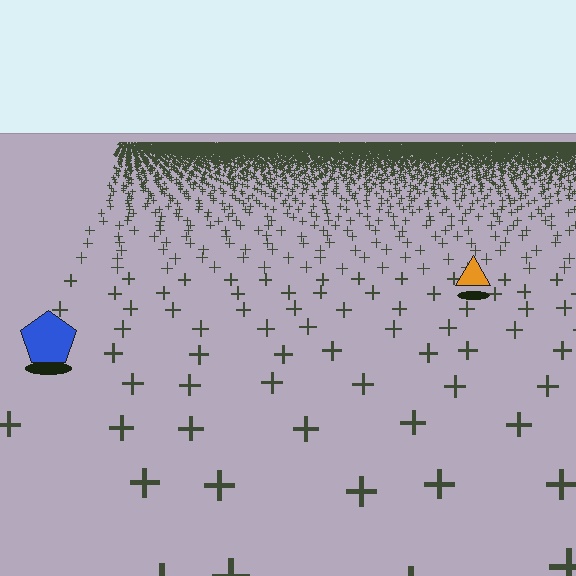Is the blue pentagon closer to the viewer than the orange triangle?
Yes. The blue pentagon is closer — you can tell from the texture gradient: the ground texture is coarser near it.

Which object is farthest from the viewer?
The orange triangle is farthest from the viewer. It appears smaller and the ground texture around it is denser.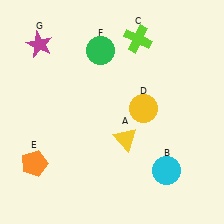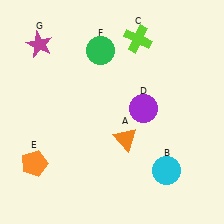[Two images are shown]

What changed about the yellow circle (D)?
In Image 1, D is yellow. In Image 2, it changed to purple.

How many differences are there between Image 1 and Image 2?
There are 2 differences between the two images.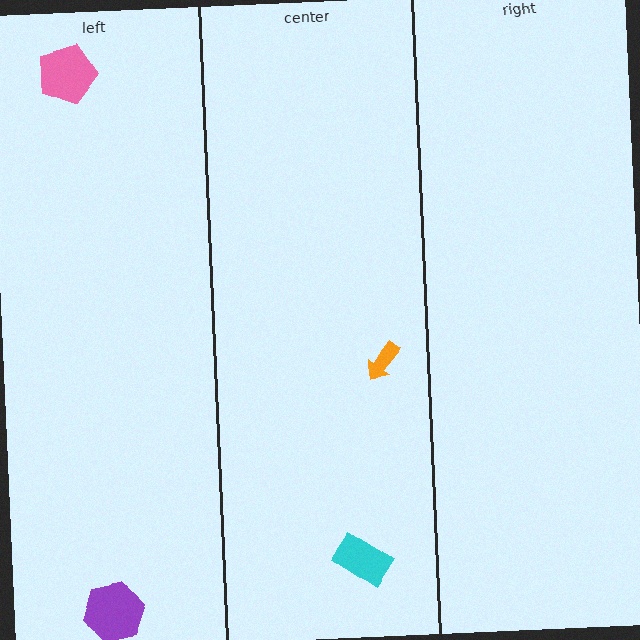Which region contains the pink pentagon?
The left region.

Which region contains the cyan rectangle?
The center region.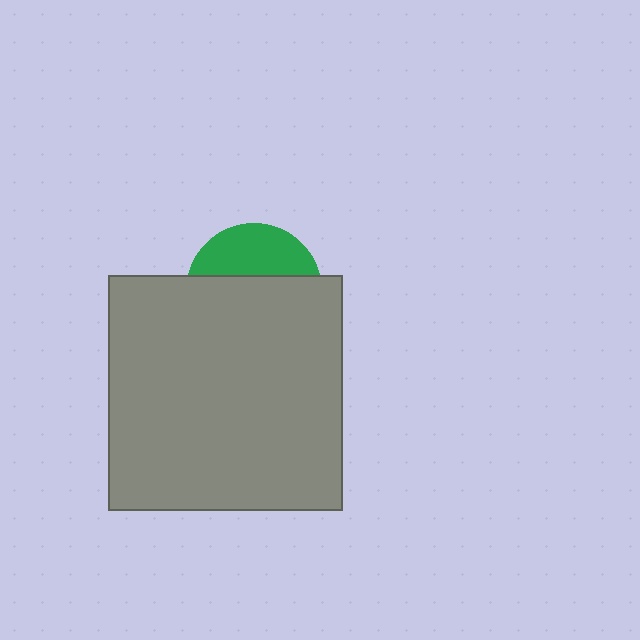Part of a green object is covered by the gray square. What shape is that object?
It is a circle.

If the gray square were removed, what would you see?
You would see the complete green circle.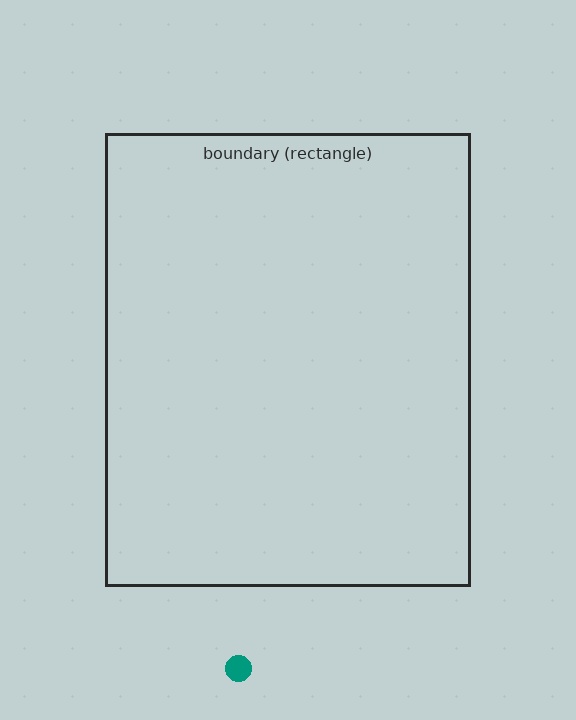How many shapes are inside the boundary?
0 inside, 1 outside.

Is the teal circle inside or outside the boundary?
Outside.